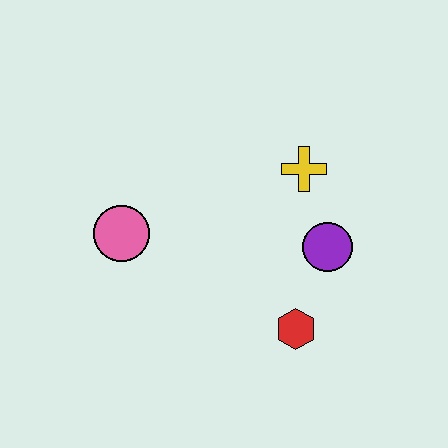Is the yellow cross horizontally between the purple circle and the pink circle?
Yes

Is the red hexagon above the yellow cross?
No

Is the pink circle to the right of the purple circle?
No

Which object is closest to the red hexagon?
The purple circle is closest to the red hexagon.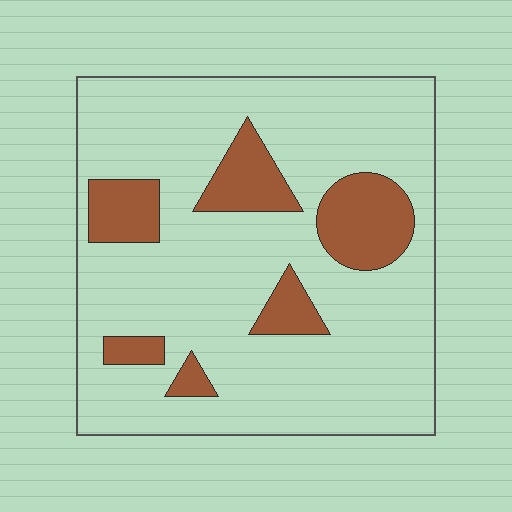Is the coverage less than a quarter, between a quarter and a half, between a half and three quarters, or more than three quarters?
Less than a quarter.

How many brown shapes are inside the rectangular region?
6.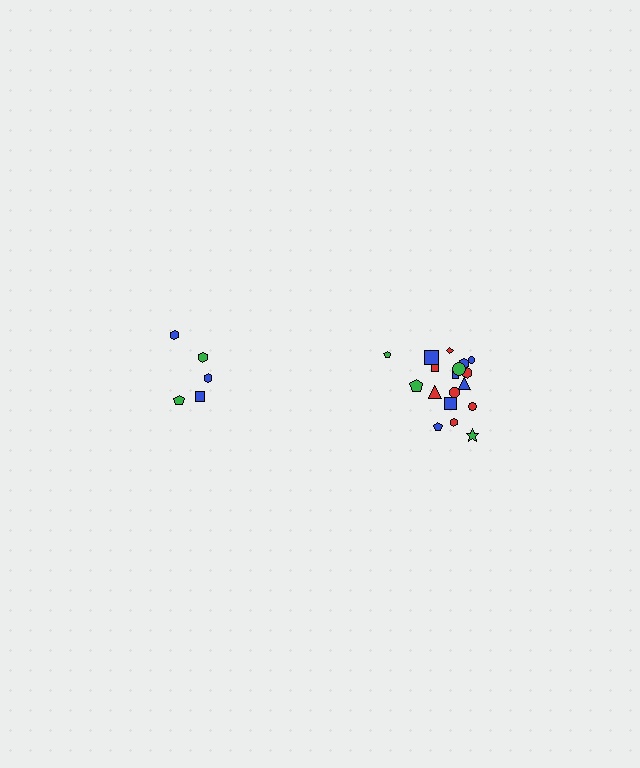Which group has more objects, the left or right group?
The right group.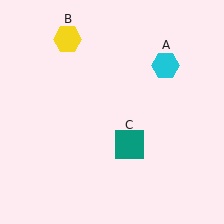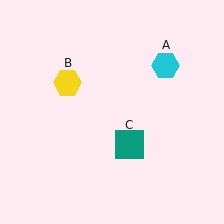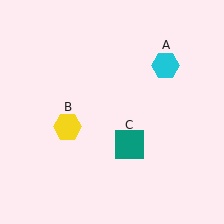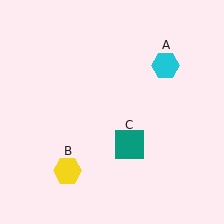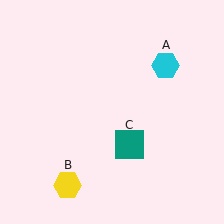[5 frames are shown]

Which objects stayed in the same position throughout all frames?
Cyan hexagon (object A) and teal square (object C) remained stationary.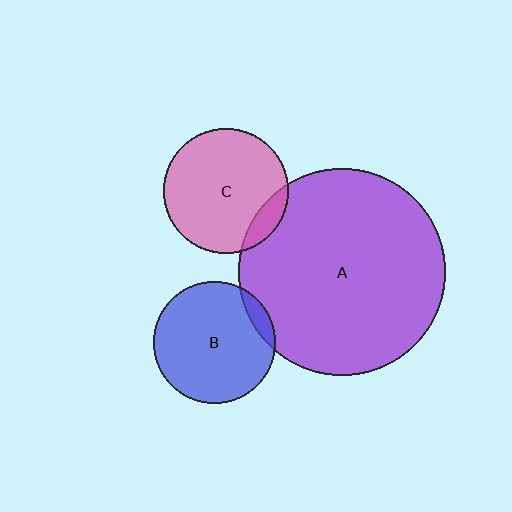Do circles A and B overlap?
Yes.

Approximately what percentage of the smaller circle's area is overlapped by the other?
Approximately 10%.